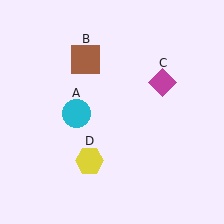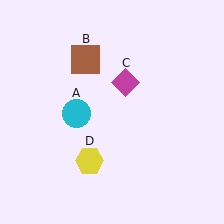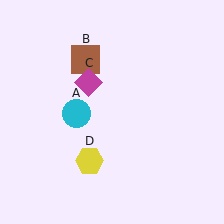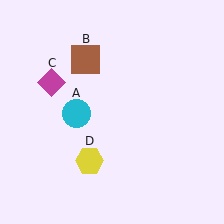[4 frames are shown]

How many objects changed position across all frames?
1 object changed position: magenta diamond (object C).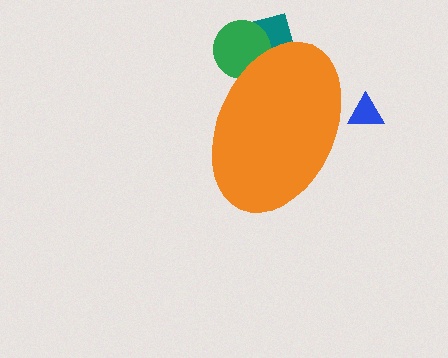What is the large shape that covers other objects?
An orange ellipse.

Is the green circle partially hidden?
Yes, the green circle is partially hidden behind the orange ellipse.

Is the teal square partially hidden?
Yes, the teal square is partially hidden behind the orange ellipse.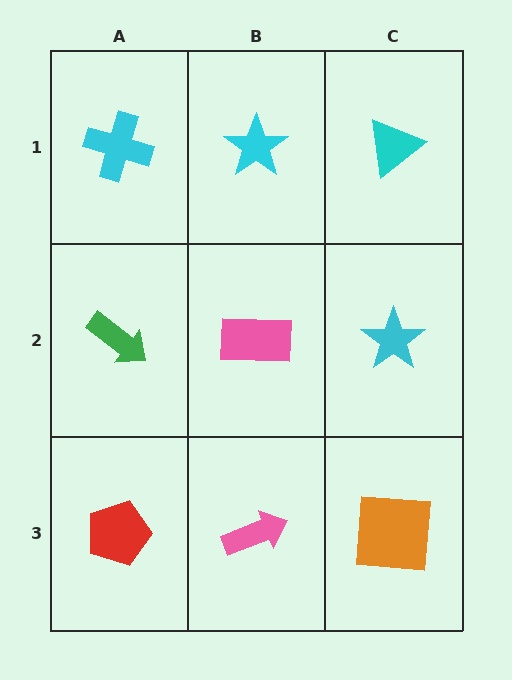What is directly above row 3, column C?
A cyan star.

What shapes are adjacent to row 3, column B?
A pink rectangle (row 2, column B), a red pentagon (row 3, column A), an orange square (row 3, column C).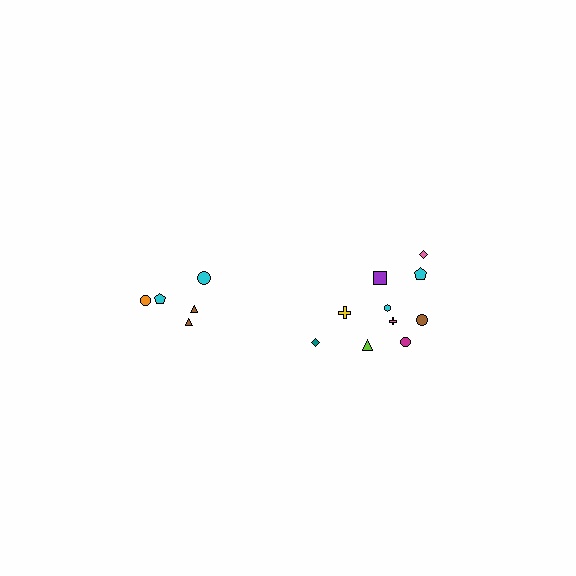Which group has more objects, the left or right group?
The right group.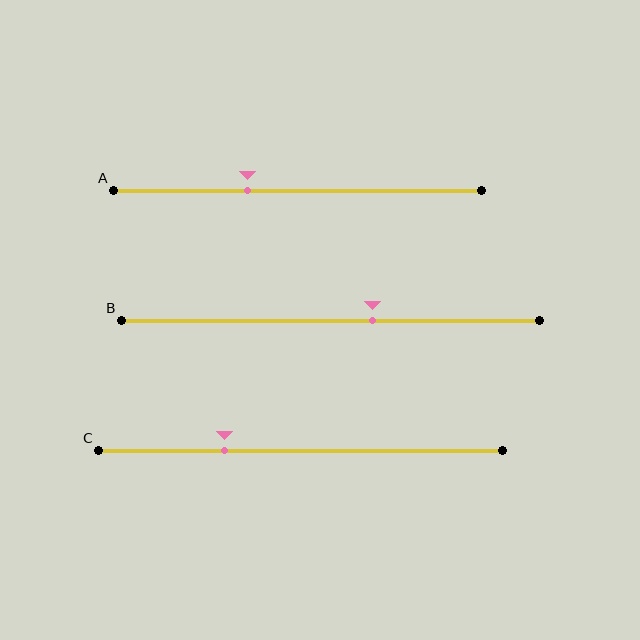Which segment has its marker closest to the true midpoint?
Segment B has its marker closest to the true midpoint.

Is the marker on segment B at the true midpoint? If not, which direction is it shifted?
No, the marker on segment B is shifted to the right by about 10% of the segment length.